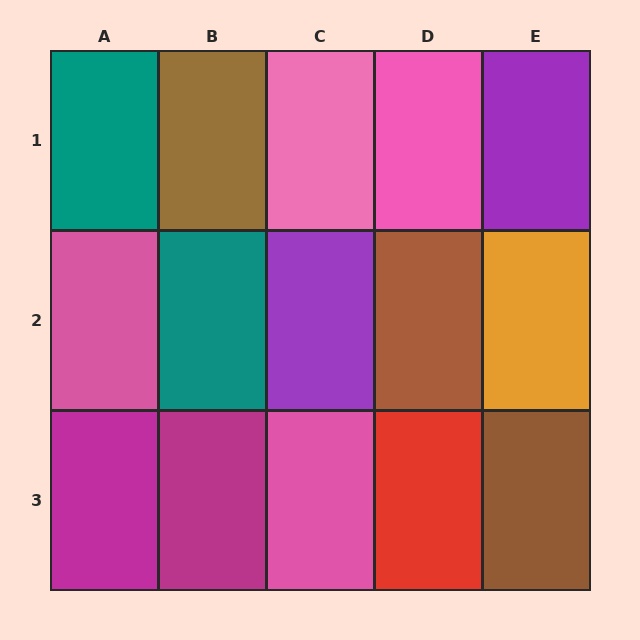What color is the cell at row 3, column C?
Pink.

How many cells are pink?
4 cells are pink.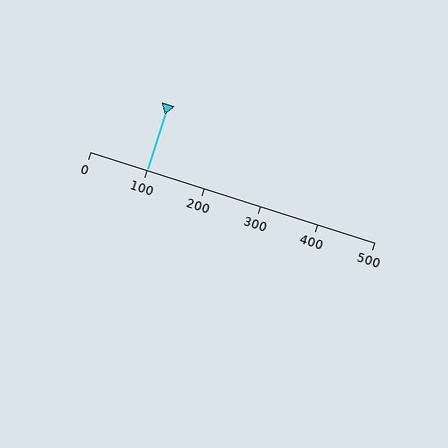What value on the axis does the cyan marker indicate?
The marker indicates approximately 100.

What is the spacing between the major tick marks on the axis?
The major ticks are spaced 100 apart.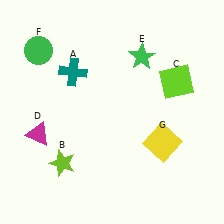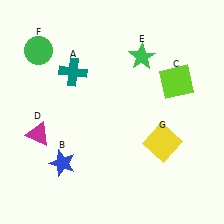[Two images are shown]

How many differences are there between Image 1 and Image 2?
There is 1 difference between the two images.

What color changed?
The star (B) changed from lime in Image 1 to blue in Image 2.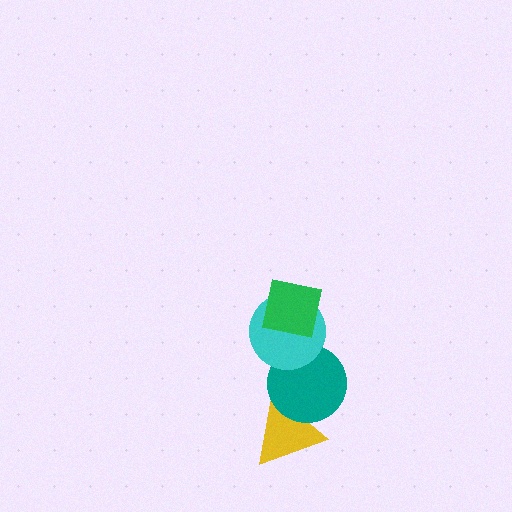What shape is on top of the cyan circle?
The green square is on top of the cyan circle.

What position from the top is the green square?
The green square is 1st from the top.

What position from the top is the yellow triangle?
The yellow triangle is 4th from the top.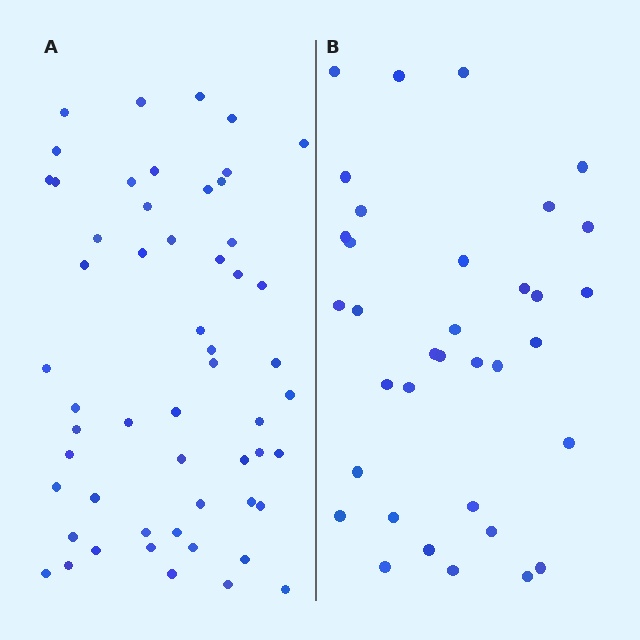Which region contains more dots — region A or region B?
Region A (the left region) has more dots.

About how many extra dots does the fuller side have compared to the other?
Region A has approximately 20 more dots than region B.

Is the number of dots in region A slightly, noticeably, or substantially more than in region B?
Region A has substantially more. The ratio is roughly 1.6 to 1.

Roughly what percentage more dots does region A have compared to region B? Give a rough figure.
About 55% more.